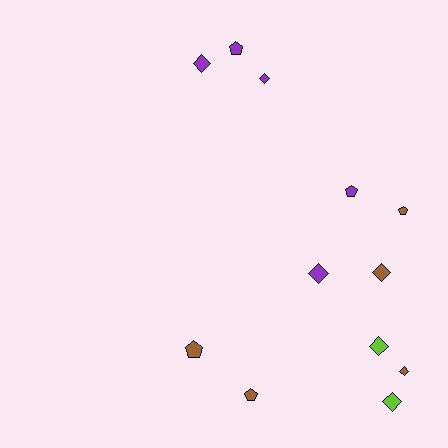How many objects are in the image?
There are 12 objects.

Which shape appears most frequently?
Diamond, with 7 objects.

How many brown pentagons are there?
There are 3 brown pentagons.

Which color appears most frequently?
Brown, with 5 objects.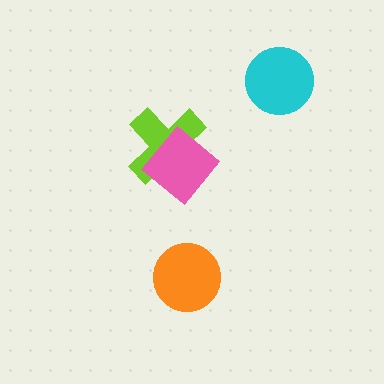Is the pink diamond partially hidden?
No, no other shape covers it.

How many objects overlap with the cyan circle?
0 objects overlap with the cyan circle.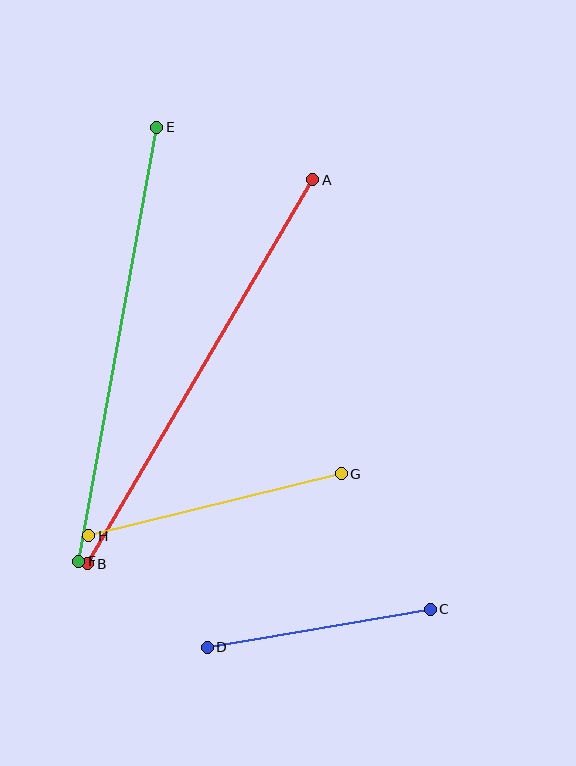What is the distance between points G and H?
The distance is approximately 260 pixels.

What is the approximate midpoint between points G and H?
The midpoint is at approximately (215, 505) pixels.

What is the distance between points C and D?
The distance is approximately 226 pixels.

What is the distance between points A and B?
The distance is approximately 446 pixels.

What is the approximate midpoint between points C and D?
The midpoint is at approximately (319, 628) pixels.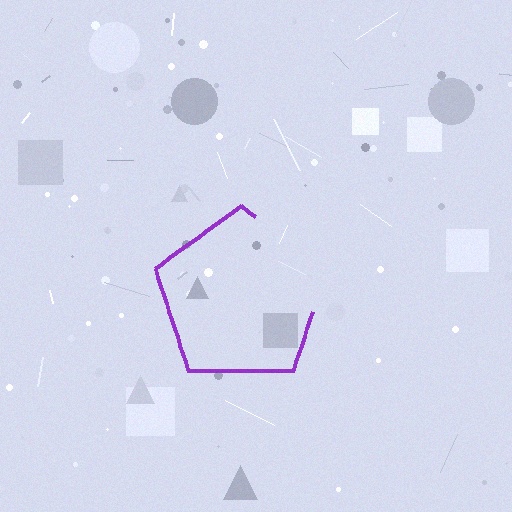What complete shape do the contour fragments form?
The contour fragments form a pentagon.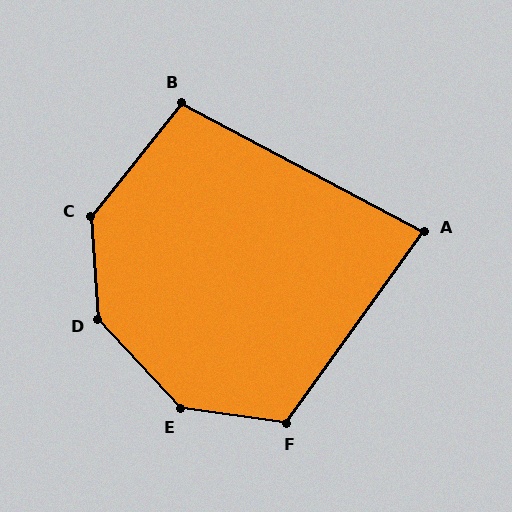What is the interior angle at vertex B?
Approximately 101 degrees (obtuse).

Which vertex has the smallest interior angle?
A, at approximately 82 degrees.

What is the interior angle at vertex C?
Approximately 137 degrees (obtuse).